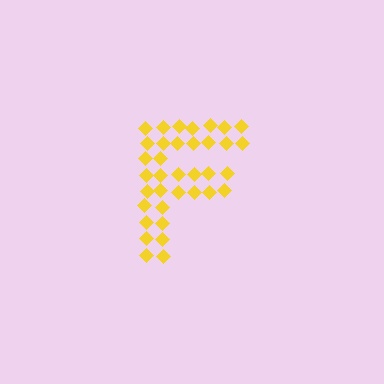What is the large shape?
The large shape is the letter F.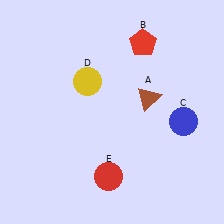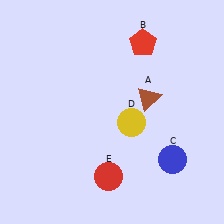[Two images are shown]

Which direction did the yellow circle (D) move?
The yellow circle (D) moved right.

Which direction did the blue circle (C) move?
The blue circle (C) moved down.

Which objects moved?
The objects that moved are: the blue circle (C), the yellow circle (D).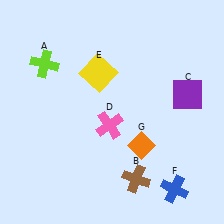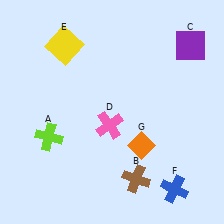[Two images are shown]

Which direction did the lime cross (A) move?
The lime cross (A) moved down.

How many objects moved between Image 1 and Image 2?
3 objects moved between the two images.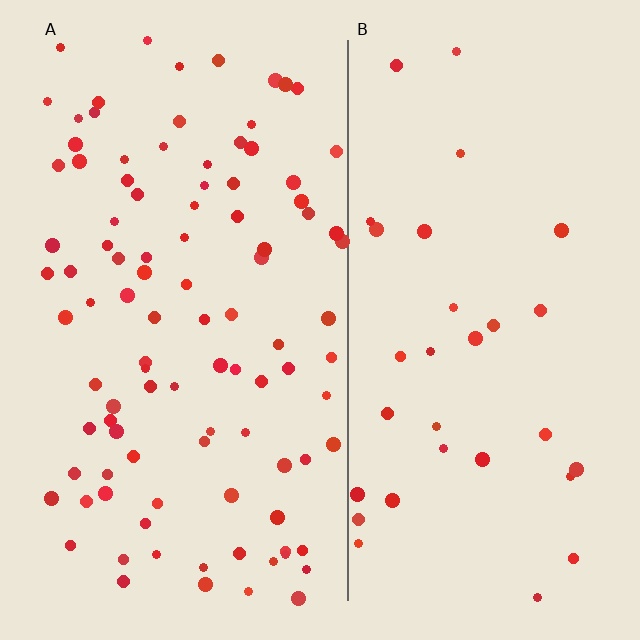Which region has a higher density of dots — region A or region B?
A (the left).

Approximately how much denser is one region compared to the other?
Approximately 3.1× — region A over region B.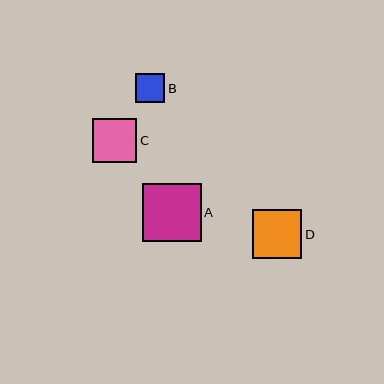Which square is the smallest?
Square B is the smallest with a size of approximately 29 pixels.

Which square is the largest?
Square A is the largest with a size of approximately 58 pixels.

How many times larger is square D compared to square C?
Square D is approximately 1.1 times the size of square C.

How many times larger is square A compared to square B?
Square A is approximately 2.0 times the size of square B.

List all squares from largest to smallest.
From largest to smallest: A, D, C, B.